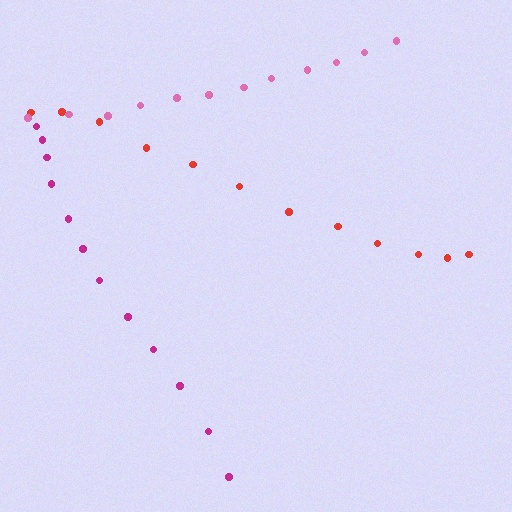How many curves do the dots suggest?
There are 3 distinct paths.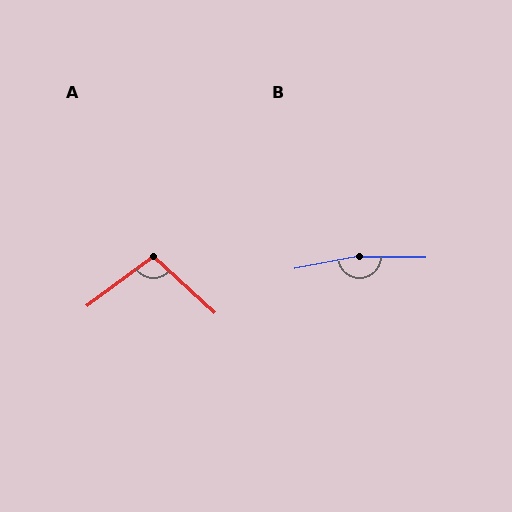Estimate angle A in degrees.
Approximately 101 degrees.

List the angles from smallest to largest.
A (101°), B (169°).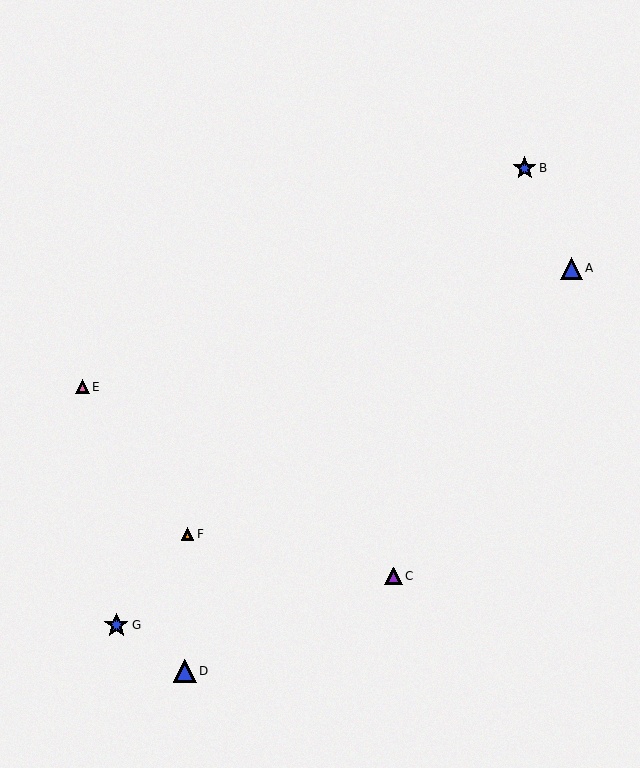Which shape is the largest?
The blue star (labeled G) is the largest.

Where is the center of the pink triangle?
The center of the pink triangle is at (82, 387).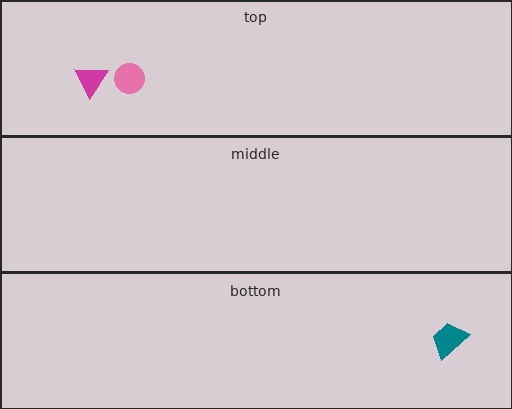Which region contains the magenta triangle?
The top region.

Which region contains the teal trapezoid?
The bottom region.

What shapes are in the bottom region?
The teal trapezoid.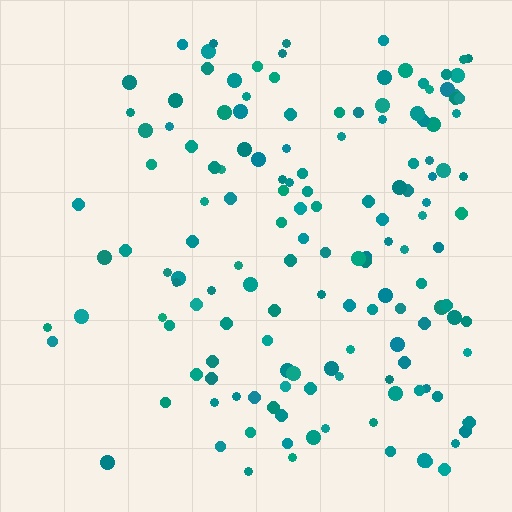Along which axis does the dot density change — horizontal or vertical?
Horizontal.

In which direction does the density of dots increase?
From left to right, with the right side densest.